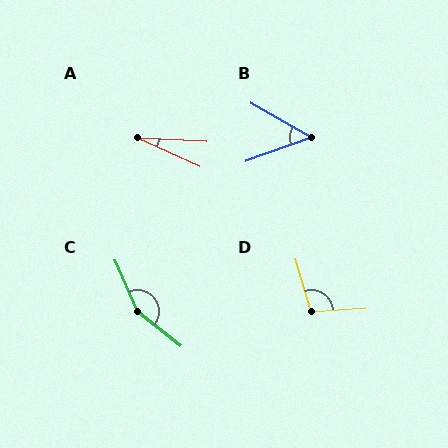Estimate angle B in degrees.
Approximately 49 degrees.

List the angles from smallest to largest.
A (22°), B (49°), D (103°), C (151°).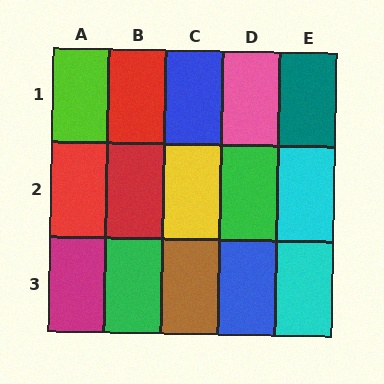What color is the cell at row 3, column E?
Cyan.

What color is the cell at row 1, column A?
Lime.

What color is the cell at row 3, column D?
Blue.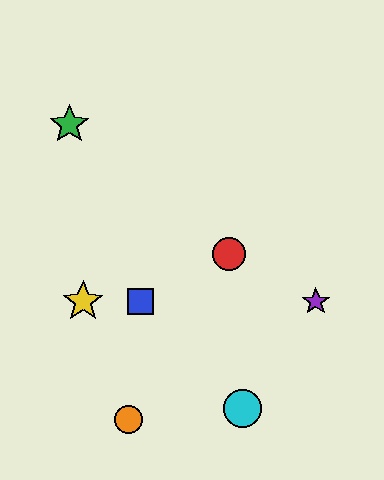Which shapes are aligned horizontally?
The blue square, the yellow star, the purple star are aligned horizontally.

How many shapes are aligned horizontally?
3 shapes (the blue square, the yellow star, the purple star) are aligned horizontally.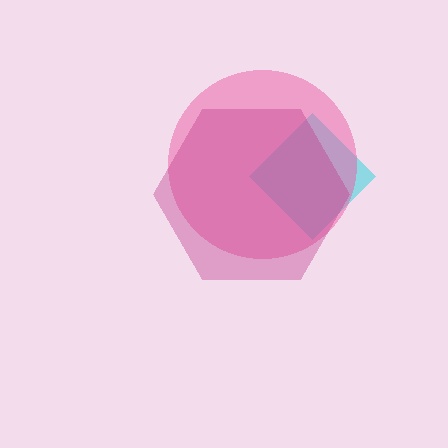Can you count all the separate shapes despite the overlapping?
Yes, there are 3 separate shapes.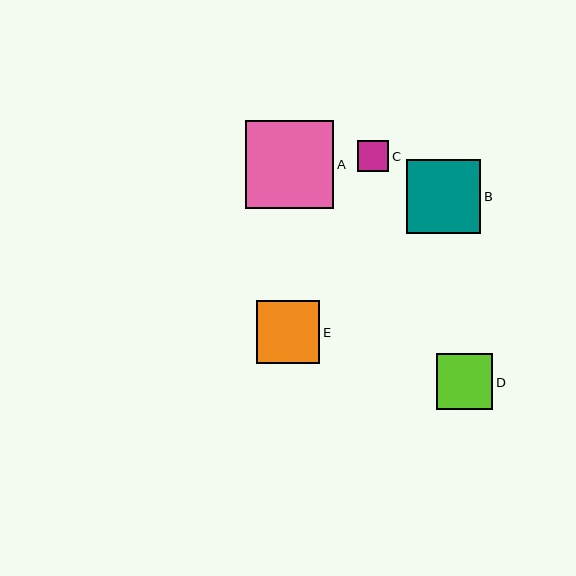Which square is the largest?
Square A is the largest with a size of approximately 88 pixels.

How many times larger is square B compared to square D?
Square B is approximately 1.3 times the size of square D.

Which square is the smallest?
Square C is the smallest with a size of approximately 31 pixels.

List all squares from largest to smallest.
From largest to smallest: A, B, E, D, C.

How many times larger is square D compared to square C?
Square D is approximately 1.8 times the size of square C.